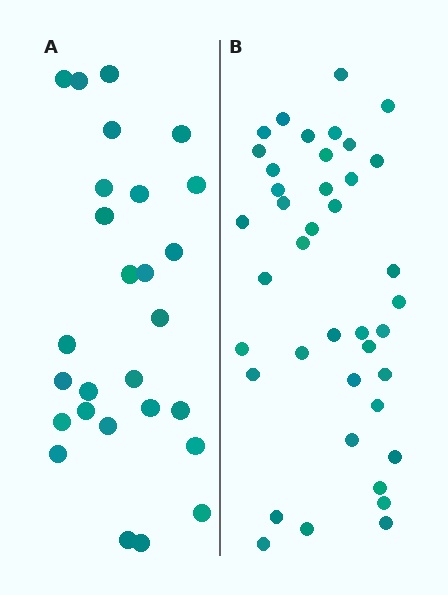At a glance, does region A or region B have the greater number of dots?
Region B (the right region) has more dots.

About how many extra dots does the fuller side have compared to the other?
Region B has approximately 15 more dots than region A.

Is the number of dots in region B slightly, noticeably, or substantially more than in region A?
Region B has substantially more. The ratio is roughly 1.5 to 1.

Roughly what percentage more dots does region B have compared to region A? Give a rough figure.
About 50% more.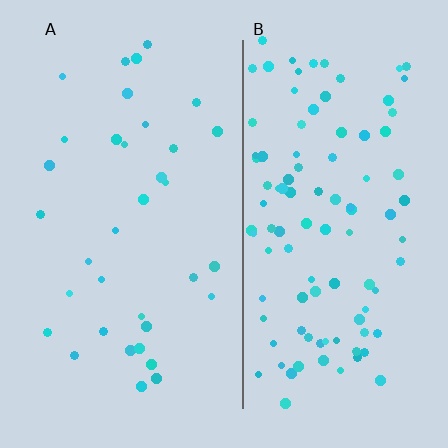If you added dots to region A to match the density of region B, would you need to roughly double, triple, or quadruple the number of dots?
Approximately triple.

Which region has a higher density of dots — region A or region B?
B (the right).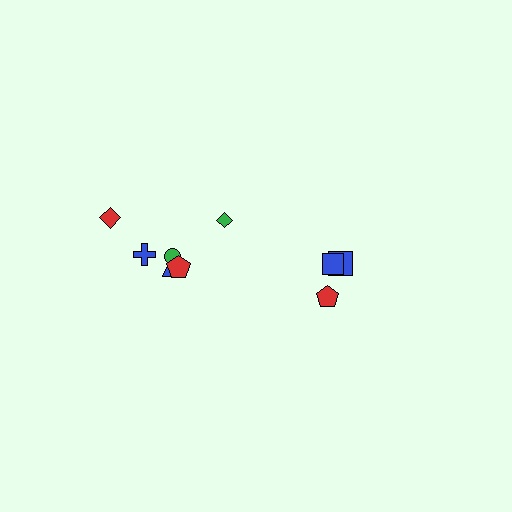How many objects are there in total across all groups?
There are 9 objects.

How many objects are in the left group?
There are 6 objects.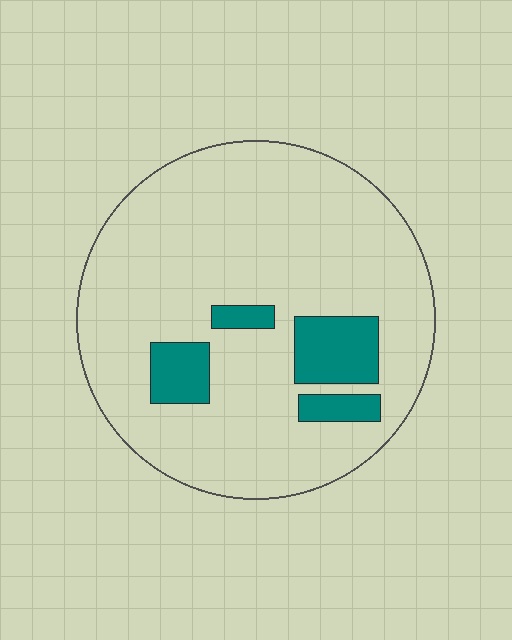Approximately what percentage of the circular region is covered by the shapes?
Approximately 15%.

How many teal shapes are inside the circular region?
4.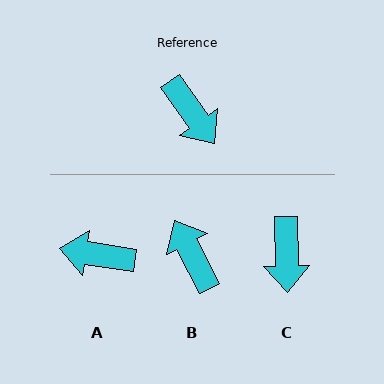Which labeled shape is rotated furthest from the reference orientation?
B, about 172 degrees away.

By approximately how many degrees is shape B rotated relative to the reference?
Approximately 172 degrees counter-clockwise.